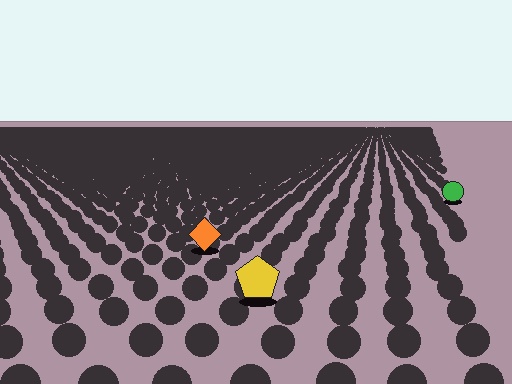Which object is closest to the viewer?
The yellow pentagon is closest. The texture marks near it are larger and more spread out.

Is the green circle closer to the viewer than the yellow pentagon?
No. The yellow pentagon is closer — you can tell from the texture gradient: the ground texture is coarser near it.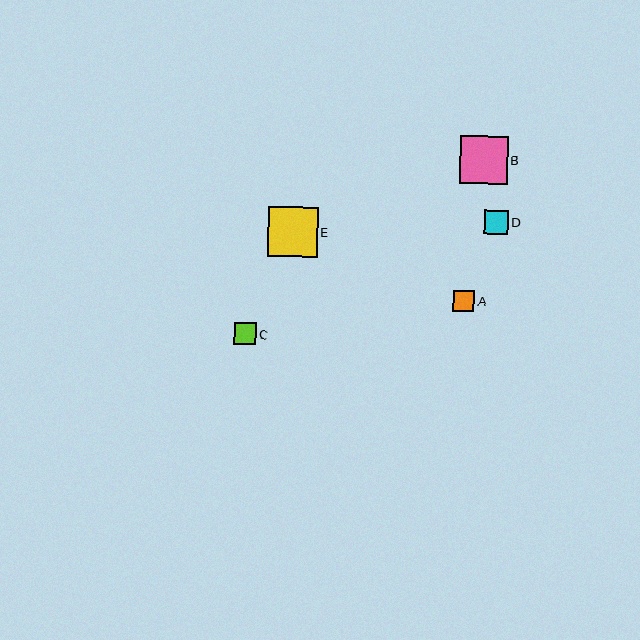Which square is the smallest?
Square A is the smallest with a size of approximately 21 pixels.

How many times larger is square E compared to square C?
Square E is approximately 2.3 times the size of square C.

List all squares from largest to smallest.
From largest to smallest: E, B, D, C, A.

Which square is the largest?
Square E is the largest with a size of approximately 50 pixels.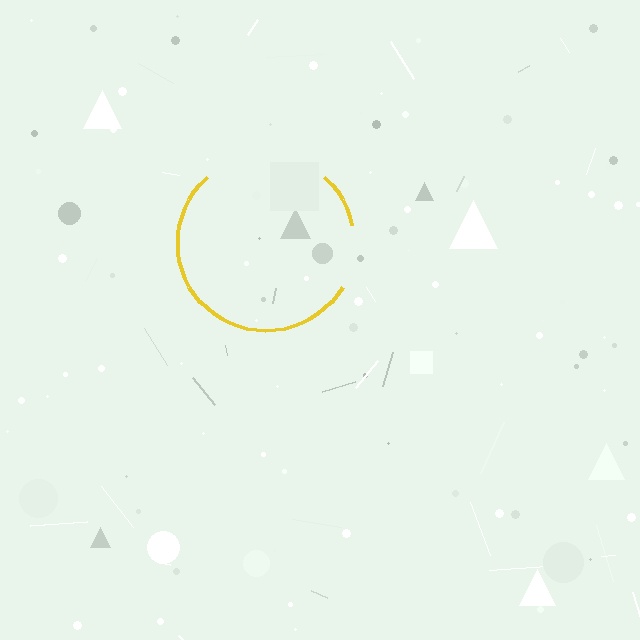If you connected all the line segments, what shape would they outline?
They would outline a circle.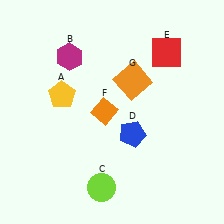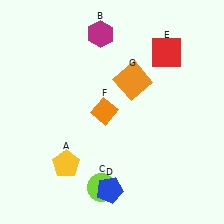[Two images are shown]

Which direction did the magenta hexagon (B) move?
The magenta hexagon (B) moved right.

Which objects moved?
The objects that moved are: the yellow pentagon (A), the magenta hexagon (B), the blue pentagon (D).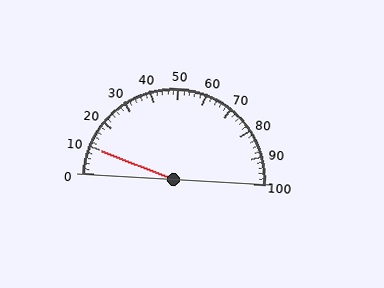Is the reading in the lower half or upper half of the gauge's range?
The reading is in the lower half of the range (0 to 100).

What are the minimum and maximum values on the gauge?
The gauge ranges from 0 to 100.